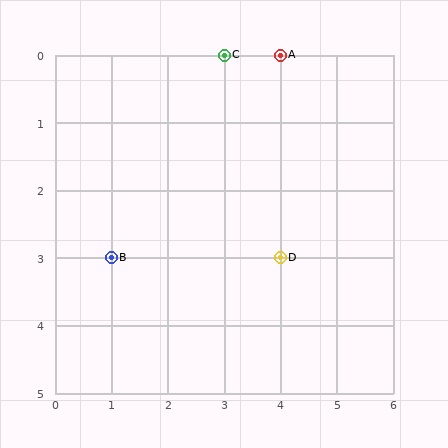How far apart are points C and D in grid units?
Points C and D are 1 column and 3 rows apart (about 3.2 grid units diagonally).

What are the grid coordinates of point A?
Point A is at grid coordinates (4, 0).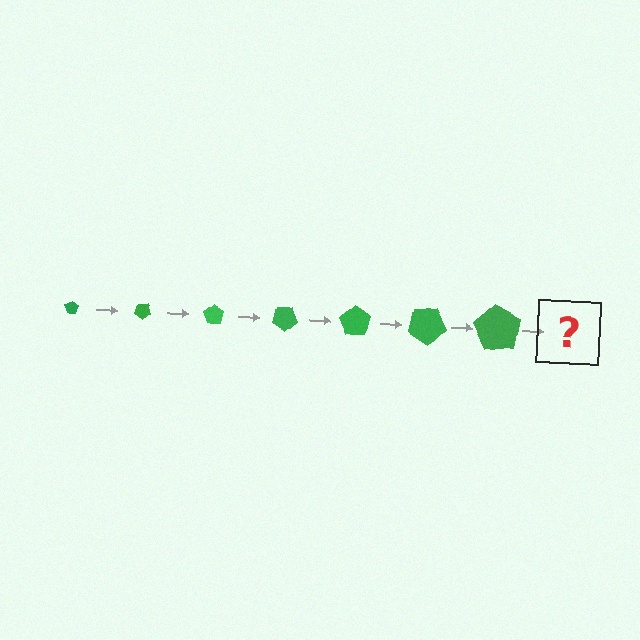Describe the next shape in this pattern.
It should be a pentagon, larger than the previous one and rotated 245 degrees from the start.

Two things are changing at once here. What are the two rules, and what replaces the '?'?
The two rules are that the pentagon grows larger each step and it rotates 35 degrees each step. The '?' should be a pentagon, larger than the previous one and rotated 245 degrees from the start.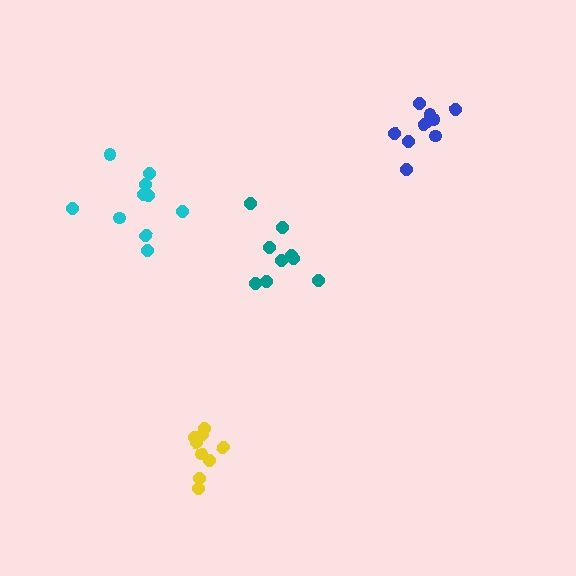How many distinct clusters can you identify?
There are 4 distinct clusters.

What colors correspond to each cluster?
The clusters are colored: teal, blue, yellow, cyan.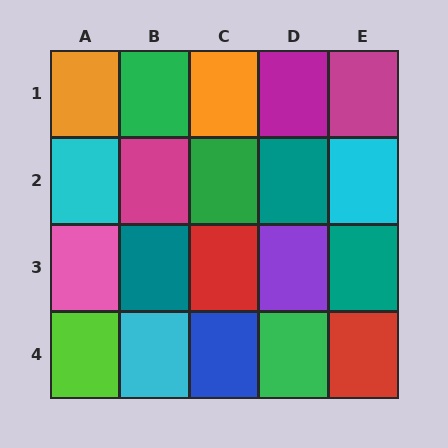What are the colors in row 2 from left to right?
Cyan, magenta, green, teal, cyan.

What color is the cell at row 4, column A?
Lime.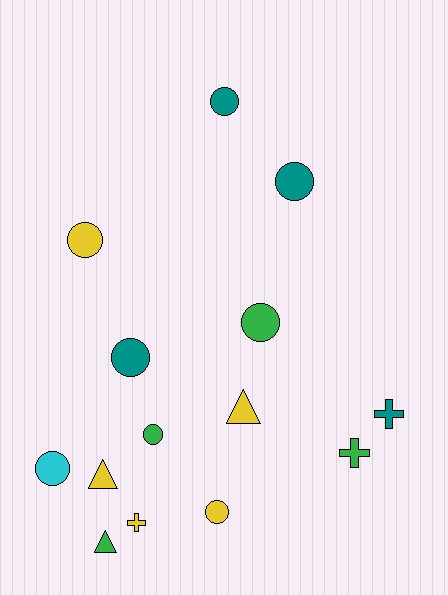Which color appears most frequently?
Yellow, with 5 objects.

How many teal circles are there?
There are 3 teal circles.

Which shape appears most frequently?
Circle, with 8 objects.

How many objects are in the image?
There are 14 objects.